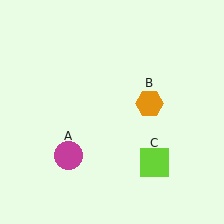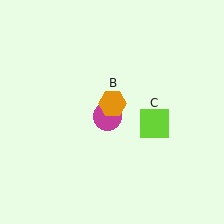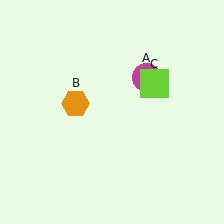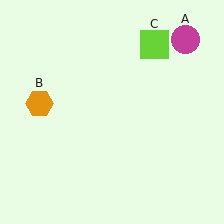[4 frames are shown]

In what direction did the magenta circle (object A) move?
The magenta circle (object A) moved up and to the right.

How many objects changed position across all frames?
3 objects changed position: magenta circle (object A), orange hexagon (object B), lime square (object C).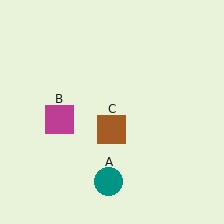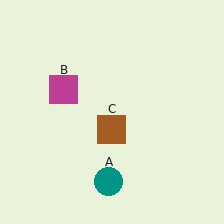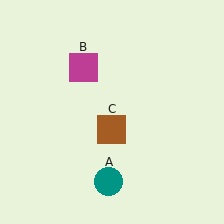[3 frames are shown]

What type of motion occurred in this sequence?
The magenta square (object B) rotated clockwise around the center of the scene.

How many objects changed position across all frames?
1 object changed position: magenta square (object B).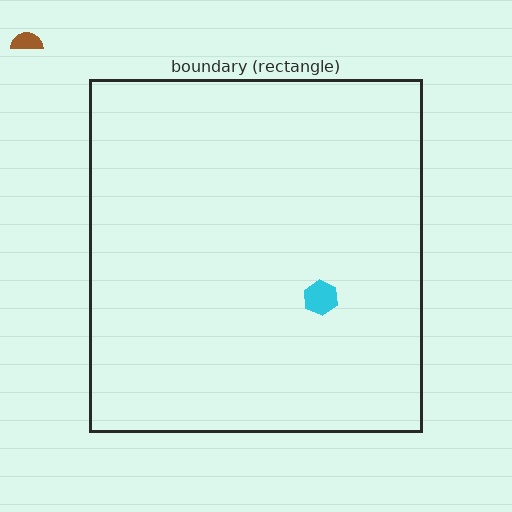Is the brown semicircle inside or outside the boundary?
Outside.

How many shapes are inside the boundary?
1 inside, 1 outside.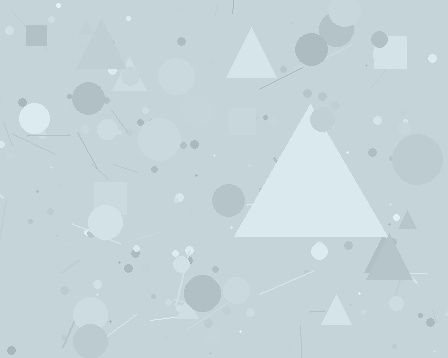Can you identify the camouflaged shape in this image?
The camouflaged shape is a triangle.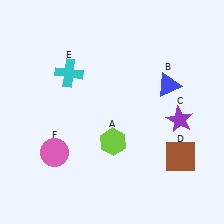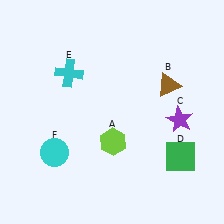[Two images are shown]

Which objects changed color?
B changed from blue to brown. D changed from brown to green. F changed from pink to cyan.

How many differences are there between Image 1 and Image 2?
There are 3 differences between the two images.